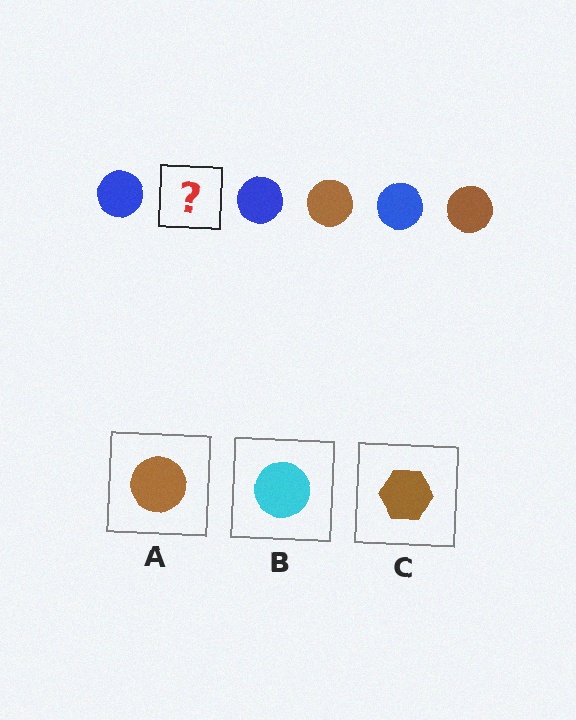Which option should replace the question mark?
Option A.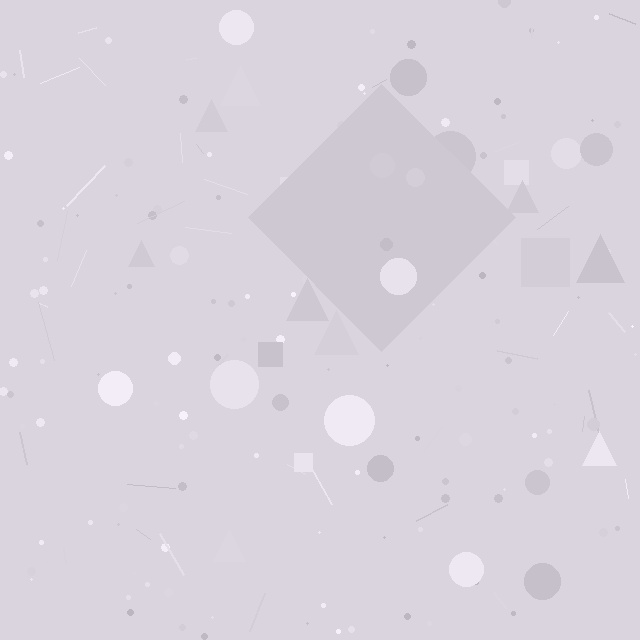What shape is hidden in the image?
A diamond is hidden in the image.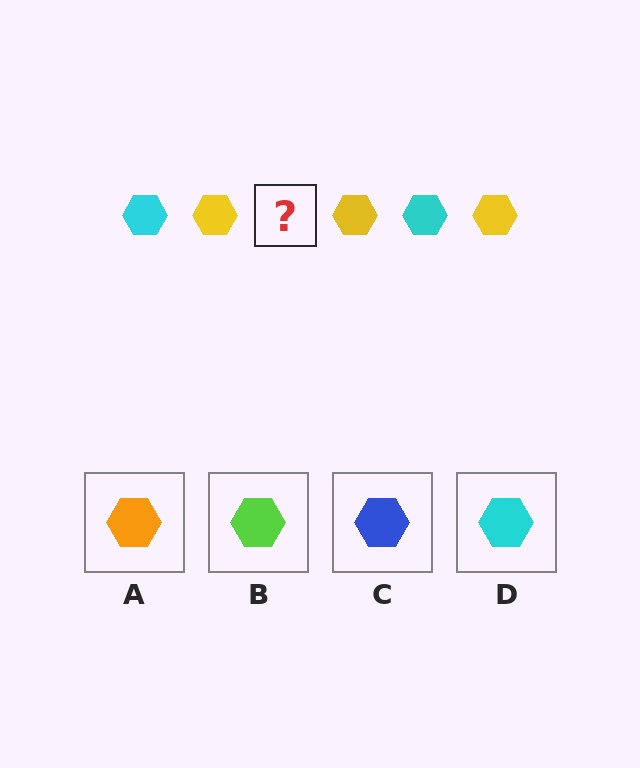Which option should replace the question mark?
Option D.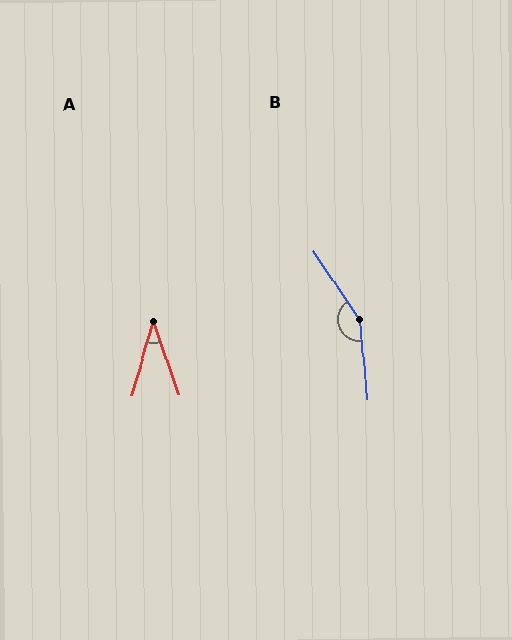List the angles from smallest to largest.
A (36°), B (151°).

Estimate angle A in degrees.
Approximately 36 degrees.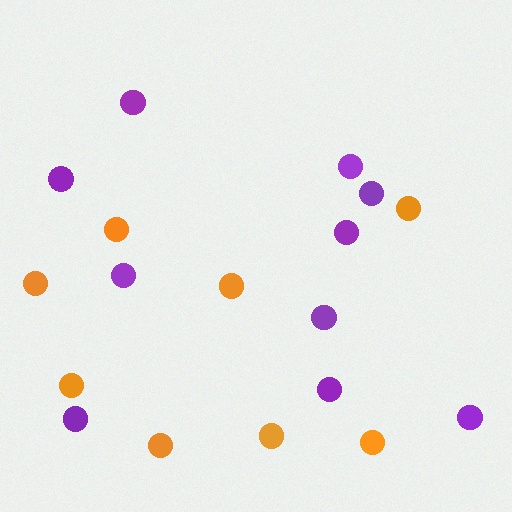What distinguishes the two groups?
There are 2 groups: one group of orange circles (8) and one group of purple circles (10).